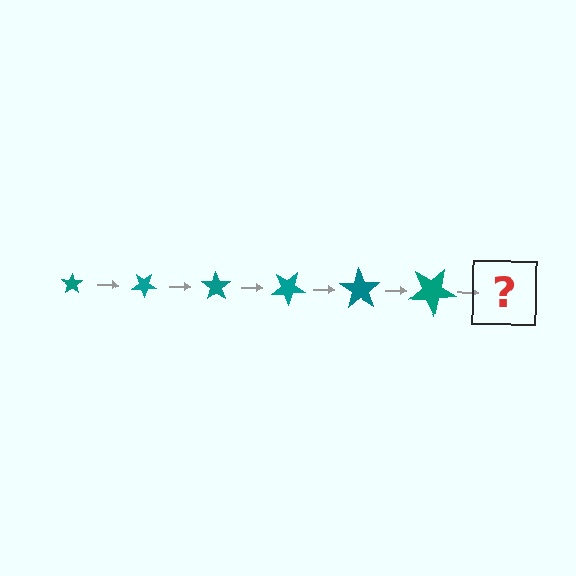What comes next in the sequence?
The next element should be a star, larger than the previous one and rotated 210 degrees from the start.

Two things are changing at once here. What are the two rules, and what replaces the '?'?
The two rules are that the star grows larger each step and it rotates 35 degrees each step. The '?' should be a star, larger than the previous one and rotated 210 degrees from the start.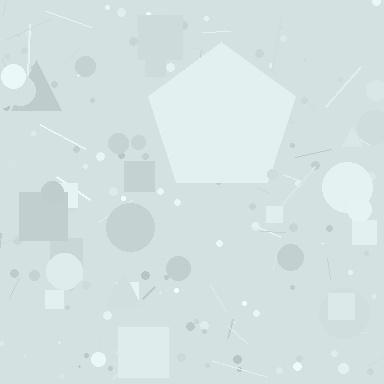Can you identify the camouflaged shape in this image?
The camouflaged shape is a pentagon.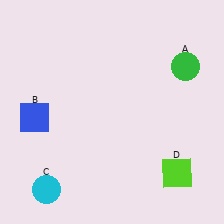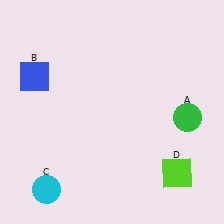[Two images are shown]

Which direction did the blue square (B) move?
The blue square (B) moved up.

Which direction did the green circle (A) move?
The green circle (A) moved down.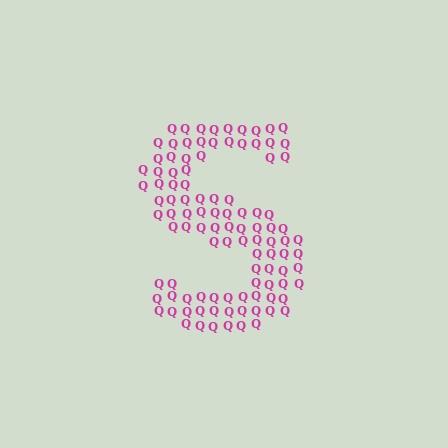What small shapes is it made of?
It is made of small letter Q's.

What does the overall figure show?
The overall figure shows the letter S.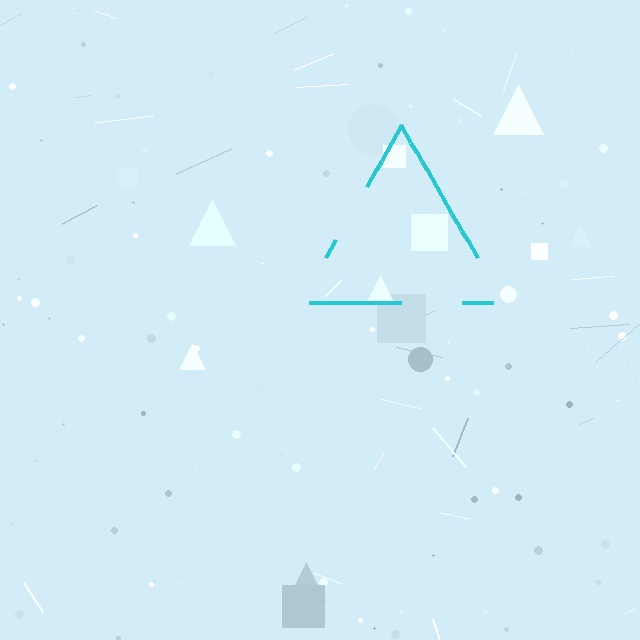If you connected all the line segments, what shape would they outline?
They would outline a triangle.